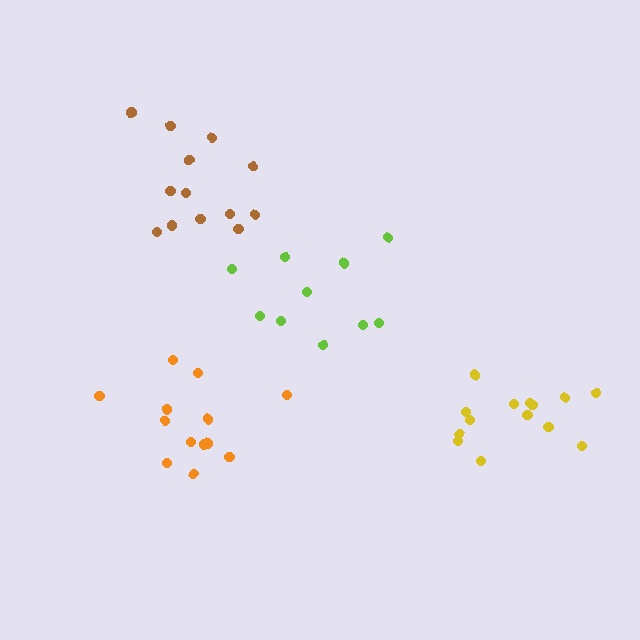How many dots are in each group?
Group 1: 13 dots, Group 2: 13 dots, Group 3: 10 dots, Group 4: 14 dots (50 total).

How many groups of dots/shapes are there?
There are 4 groups.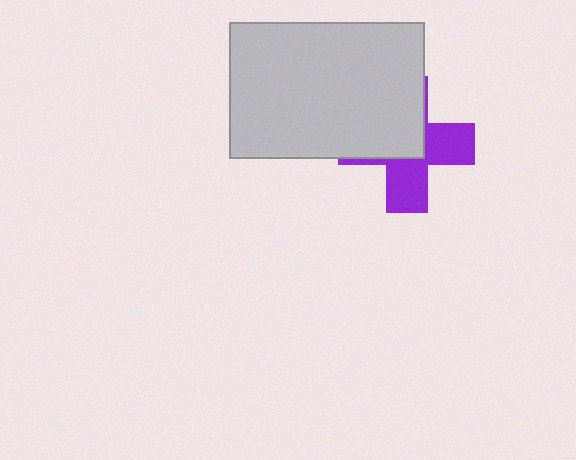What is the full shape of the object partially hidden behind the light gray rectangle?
The partially hidden object is a purple cross.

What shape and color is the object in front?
The object in front is a light gray rectangle.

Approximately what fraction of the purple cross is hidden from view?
Roughly 52% of the purple cross is hidden behind the light gray rectangle.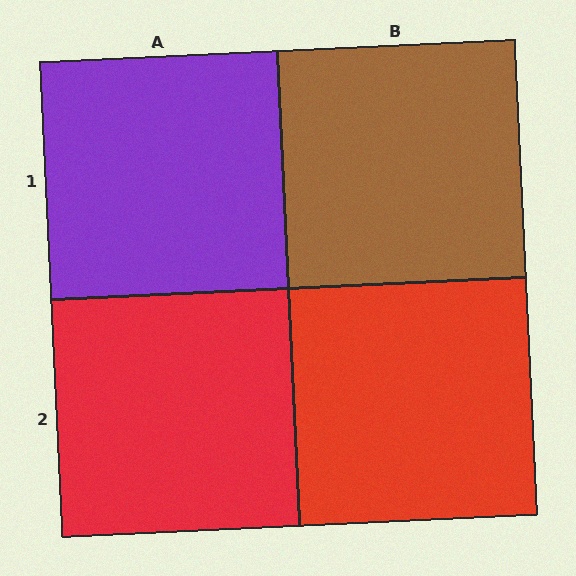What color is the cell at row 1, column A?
Purple.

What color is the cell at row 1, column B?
Brown.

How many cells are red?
2 cells are red.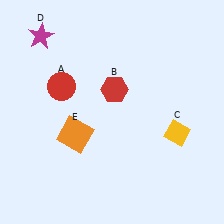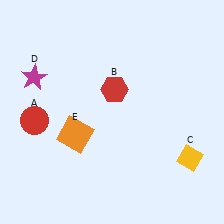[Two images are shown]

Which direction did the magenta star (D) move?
The magenta star (D) moved down.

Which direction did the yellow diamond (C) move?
The yellow diamond (C) moved down.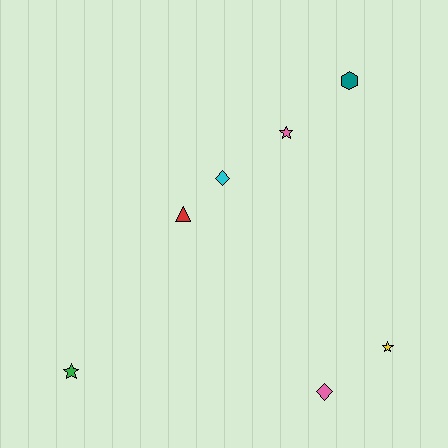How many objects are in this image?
There are 7 objects.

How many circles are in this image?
There are no circles.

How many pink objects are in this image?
There are 2 pink objects.